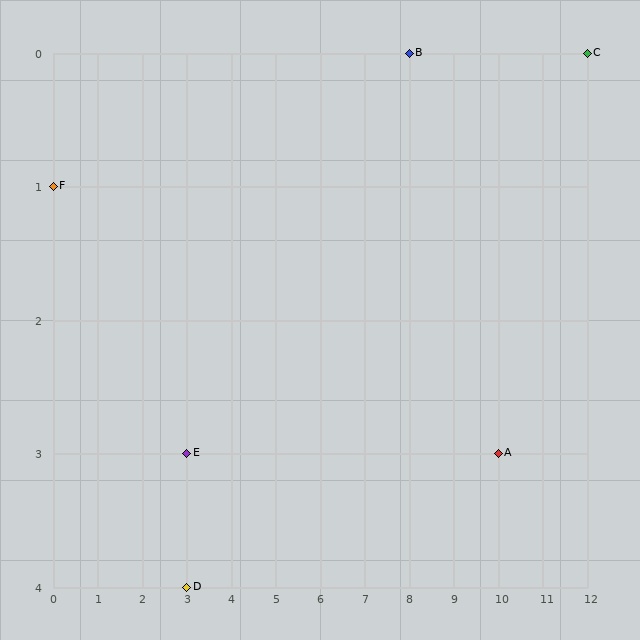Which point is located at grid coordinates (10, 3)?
Point A is at (10, 3).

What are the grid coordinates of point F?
Point F is at grid coordinates (0, 1).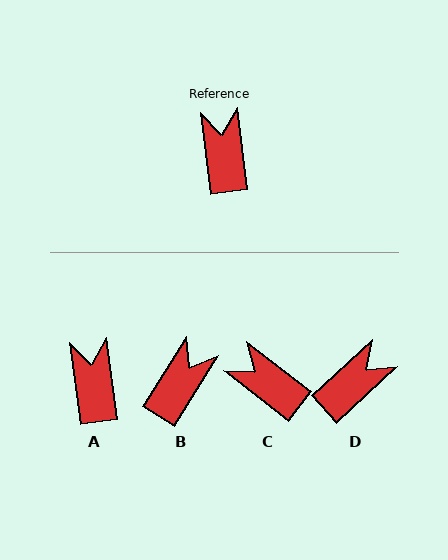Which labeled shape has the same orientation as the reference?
A.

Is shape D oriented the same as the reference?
No, it is off by about 54 degrees.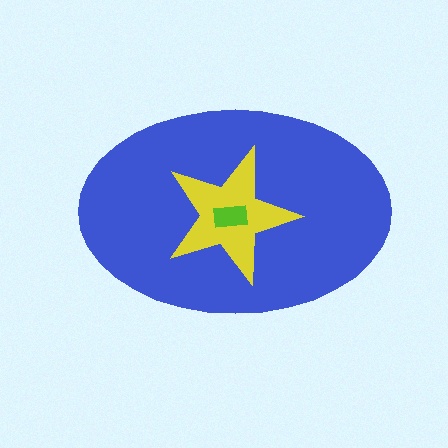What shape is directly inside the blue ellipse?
The yellow star.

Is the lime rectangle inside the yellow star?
Yes.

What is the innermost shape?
The lime rectangle.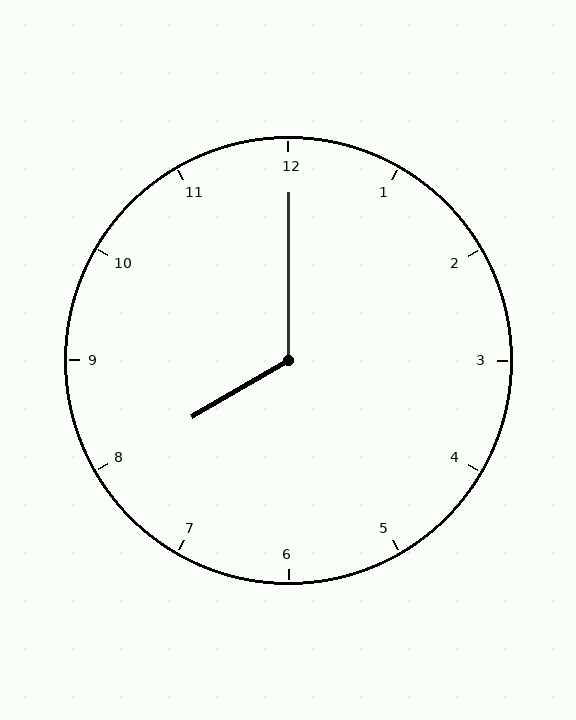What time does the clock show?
8:00.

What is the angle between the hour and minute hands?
Approximately 120 degrees.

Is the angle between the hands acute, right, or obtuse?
It is obtuse.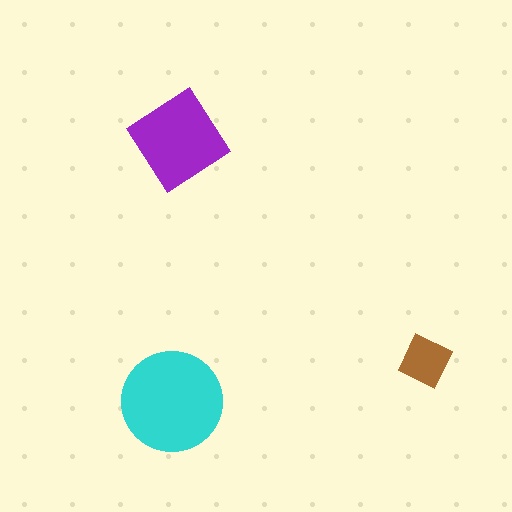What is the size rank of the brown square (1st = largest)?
3rd.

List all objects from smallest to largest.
The brown square, the purple diamond, the cyan circle.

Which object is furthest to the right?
The brown square is rightmost.